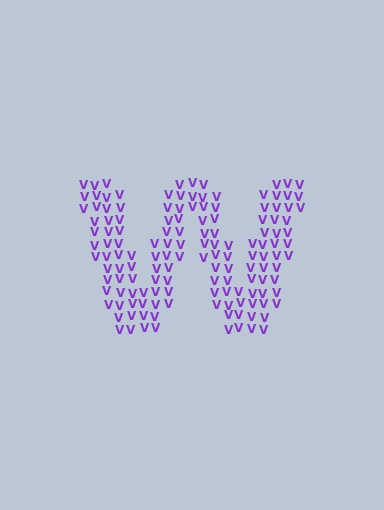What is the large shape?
The large shape is the letter W.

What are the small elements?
The small elements are letter V's.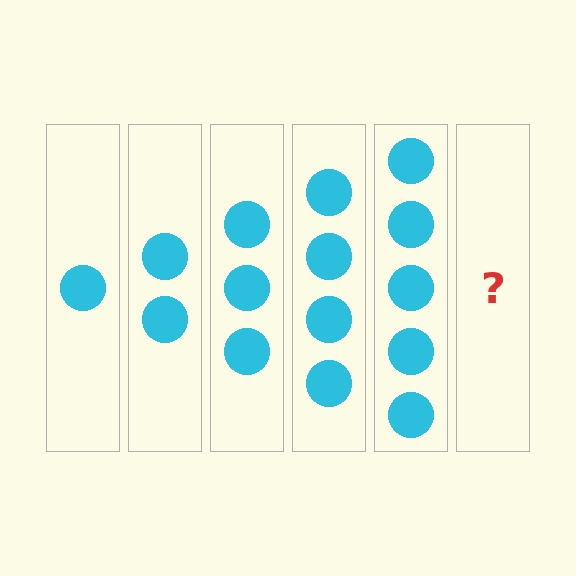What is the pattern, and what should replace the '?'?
The pattern is that each step adds one more circle. The '?' should be 6 circles.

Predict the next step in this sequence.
The next step is 6 circles.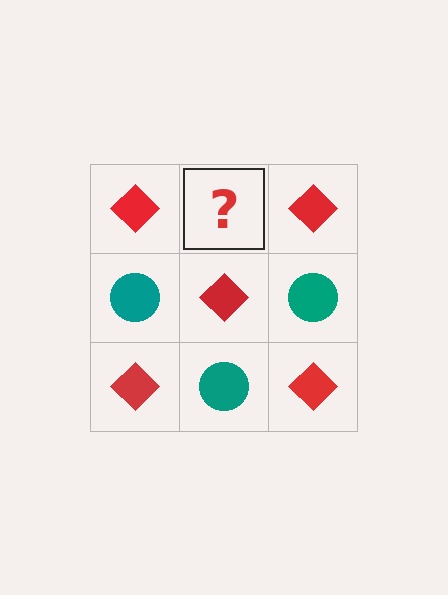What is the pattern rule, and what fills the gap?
The rule is that it alternates red diamond and teal circle in a checkerboard pattern. The gap should be filled with a teal circle.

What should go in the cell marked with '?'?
The missing cell should contain a teal circle.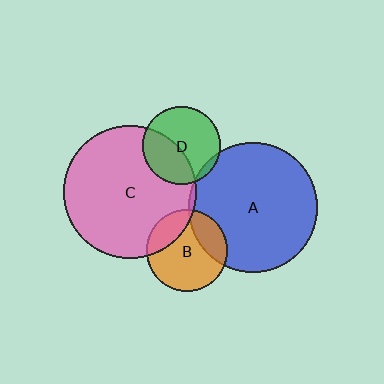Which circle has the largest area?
Circle C (pink).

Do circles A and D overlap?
Yes.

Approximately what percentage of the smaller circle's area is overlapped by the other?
Approximately 5%.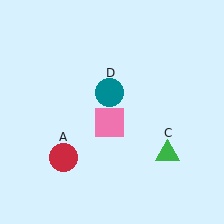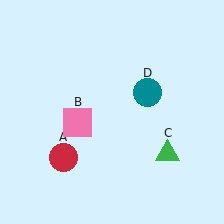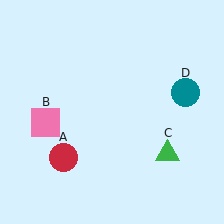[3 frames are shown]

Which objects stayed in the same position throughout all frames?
Red circle (object A) and green triangle (object C) remained stationary.